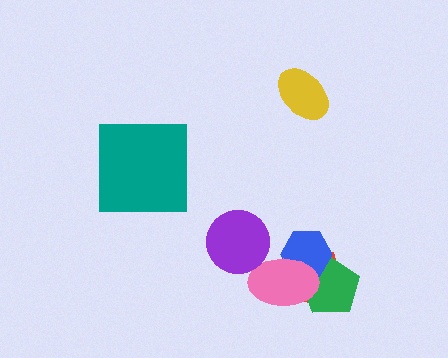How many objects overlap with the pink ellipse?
4 objects overlap with the pink ellipse.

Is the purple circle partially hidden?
No, no other shape covers it.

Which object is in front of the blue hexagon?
The pink ellipse is in front of the blue hexagon.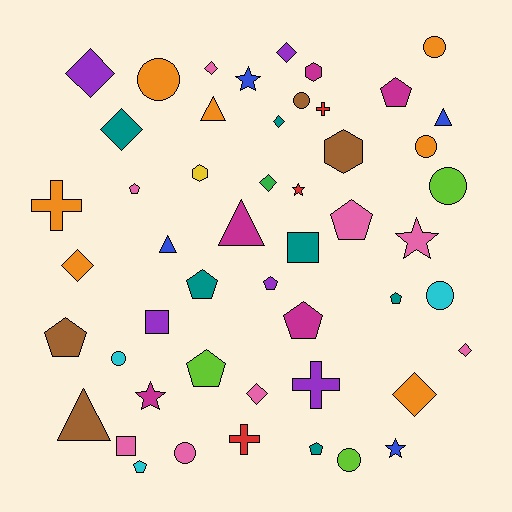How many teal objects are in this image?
There are 6 teal objects.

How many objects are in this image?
There are 50 objects.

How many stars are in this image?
There are 5 stars.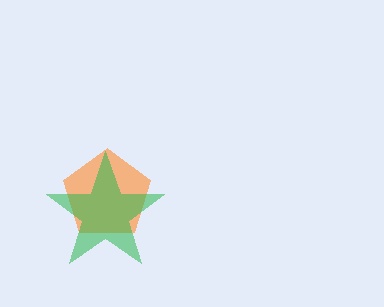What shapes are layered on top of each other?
The layered shapes are: an orange pentagon, a green star.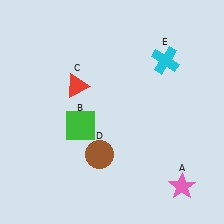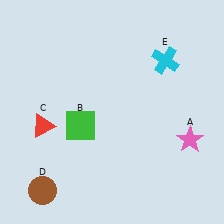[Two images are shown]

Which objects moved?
The objects that moved are: the pink star (A), the red triangle (C), the brown circle (D).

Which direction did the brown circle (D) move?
The brown circle (D) moved left.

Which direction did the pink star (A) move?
The pink star (A) moved up.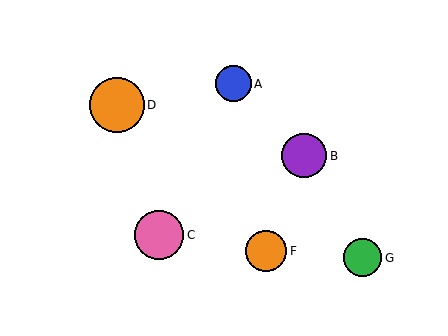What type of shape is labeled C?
Shape C is a pink circle.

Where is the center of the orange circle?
The center of the orange circle is at (117, 105).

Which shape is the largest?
The orange circle (labeled D) is the largest.